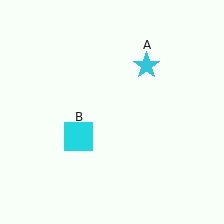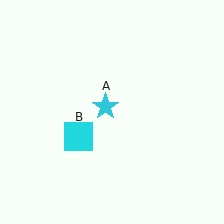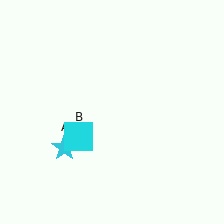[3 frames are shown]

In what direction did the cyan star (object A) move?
The cyan star (object A) moved down and to the left.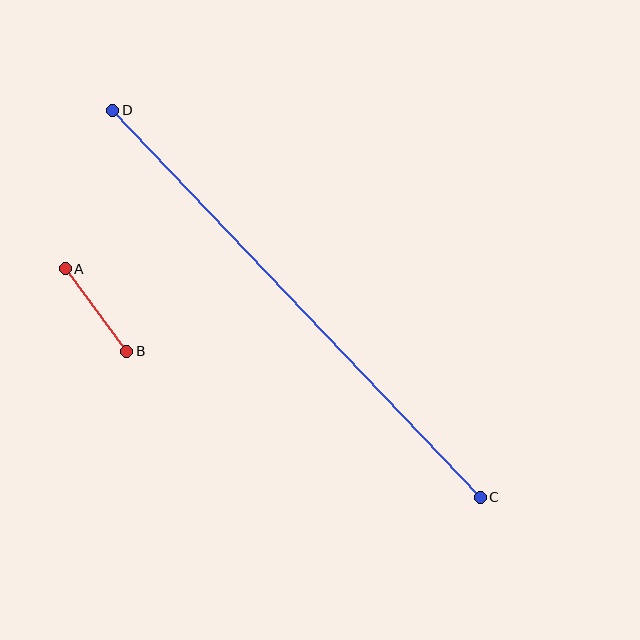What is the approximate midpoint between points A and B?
The midpoint is at approximately (96, 310) pixels.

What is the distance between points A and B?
The distance is approximately 103 pixels.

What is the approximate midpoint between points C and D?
The midpoint is at approximately (296, 304) pixels.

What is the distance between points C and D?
The distance is approximately 534 pixels.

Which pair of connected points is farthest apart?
Points C and D are farthest apart.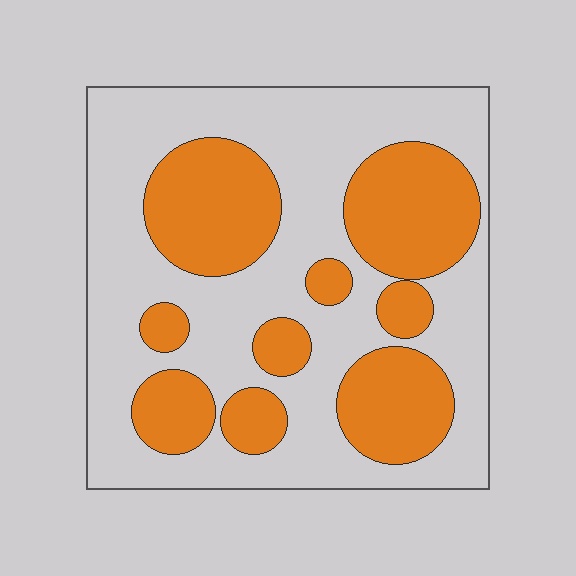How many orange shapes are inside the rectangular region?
9.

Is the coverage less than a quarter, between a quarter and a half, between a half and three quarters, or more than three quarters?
Between a quarter and a half.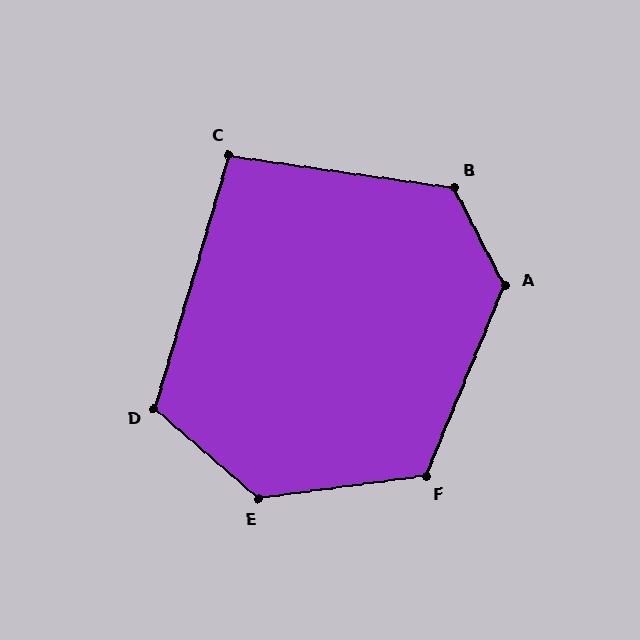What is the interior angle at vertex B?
Approximately 126 degrees (obtuse).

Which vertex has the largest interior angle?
E, at approximately 132 degrees.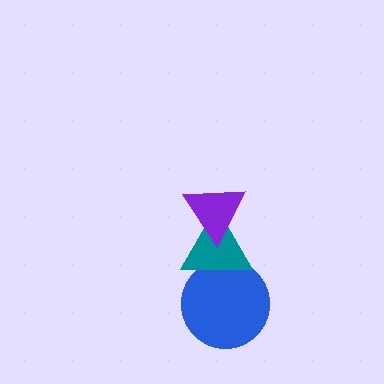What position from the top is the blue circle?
The blue circle is 3rd from the top.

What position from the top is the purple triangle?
The purple triangle is 1st from the top.